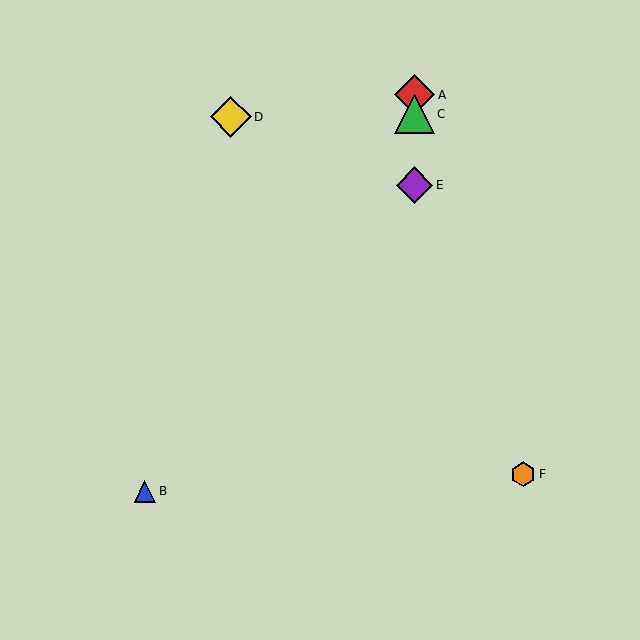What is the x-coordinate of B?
Object B is at x≈145.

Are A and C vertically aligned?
Yes, both are at x≈415.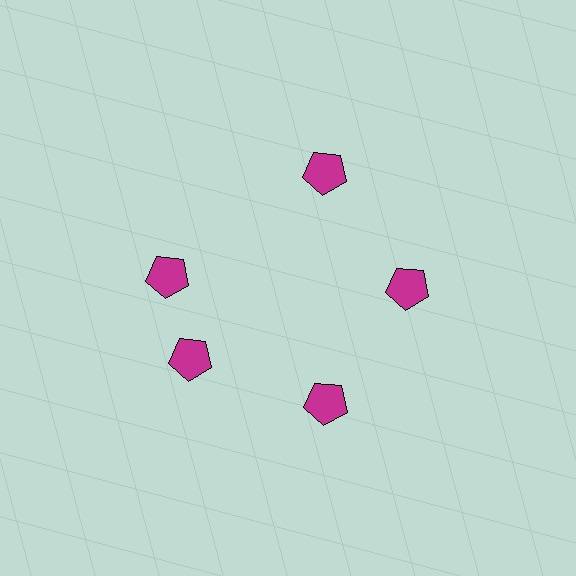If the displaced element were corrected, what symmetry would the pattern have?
It would have 5-fold rotational symmetry — the pattern would map onto itself every 72 degrees.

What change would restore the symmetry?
The symmetry would be restored by rotating it back into even spacing with its neighbors so that all 5 pentagons sit at equal angles and equal distance from the center.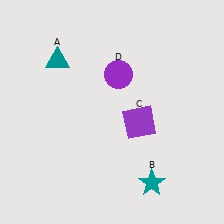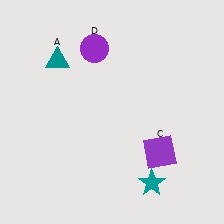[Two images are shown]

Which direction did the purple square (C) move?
The purple square (C) moved down.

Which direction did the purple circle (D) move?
The purple circle (D) moved up.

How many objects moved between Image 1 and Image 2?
2 objects moved between the two images.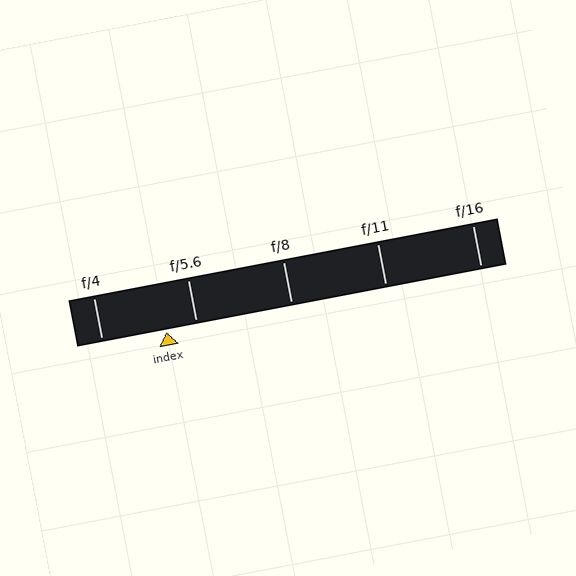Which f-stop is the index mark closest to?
The index mark is closest to f/5.6.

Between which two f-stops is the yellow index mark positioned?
The index mark is between f/4 and f/5.6.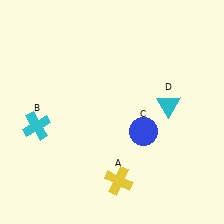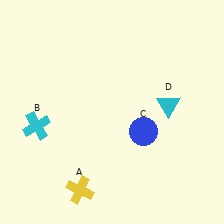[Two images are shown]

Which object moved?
The yellow cross (A) moved left.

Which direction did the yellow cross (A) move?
The yellow cross (A) moved left.